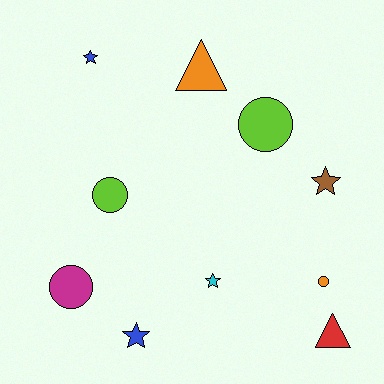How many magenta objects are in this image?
There is 1 magenta object.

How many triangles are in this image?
There are 2 triangles.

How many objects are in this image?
There are 10 objects.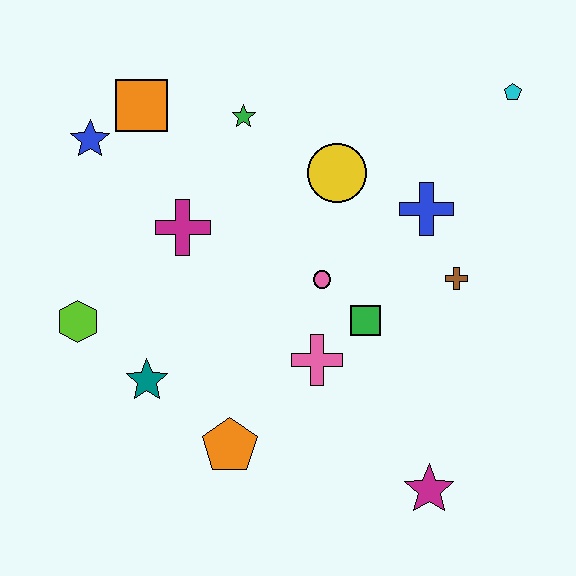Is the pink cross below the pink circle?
Yes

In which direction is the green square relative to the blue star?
The green square is to the right of the blue star.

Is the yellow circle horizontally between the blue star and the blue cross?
Yes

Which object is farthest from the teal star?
The cyan pentagon is farthest from the teal star.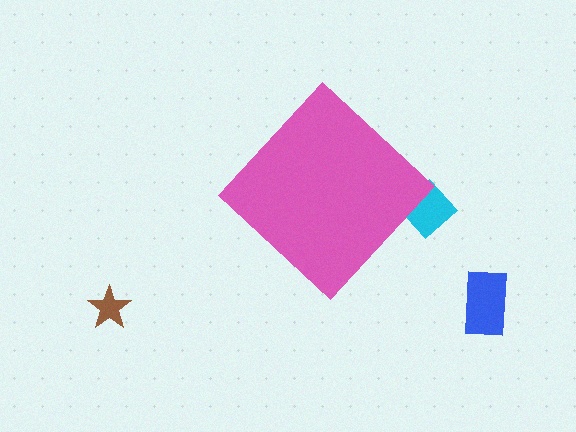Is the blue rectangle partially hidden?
No, the blue rectangle is fully visible.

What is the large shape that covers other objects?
A pink diamond.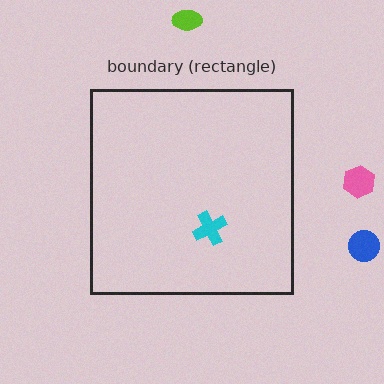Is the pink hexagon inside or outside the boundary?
Outside.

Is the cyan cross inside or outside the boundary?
Inside.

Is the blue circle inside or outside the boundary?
Outside.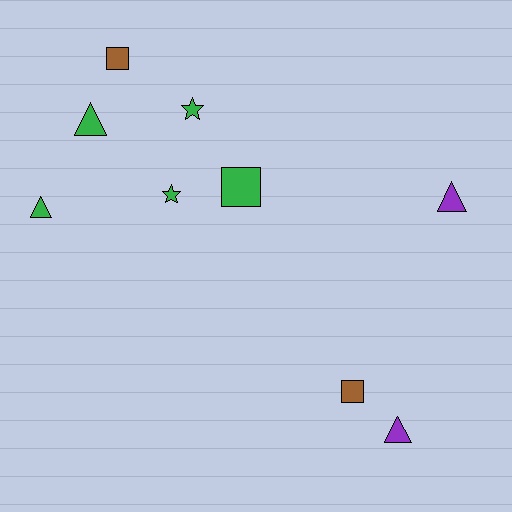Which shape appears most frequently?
Triangle, with 4 objects.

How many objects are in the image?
There are 9 objects.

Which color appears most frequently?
Green, with 5 objects.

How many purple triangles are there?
There are 2 purple triangles.